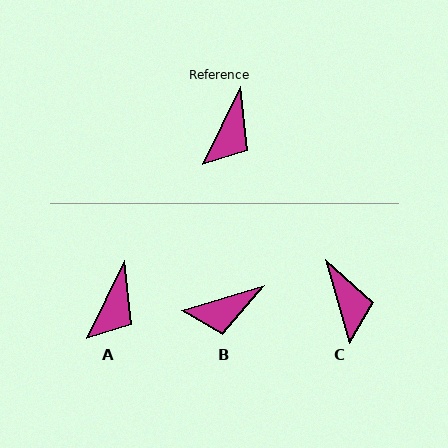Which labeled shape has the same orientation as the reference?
A.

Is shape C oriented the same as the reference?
No, it is off by about 42 degrees.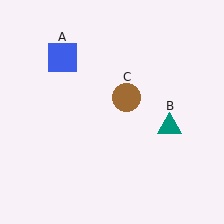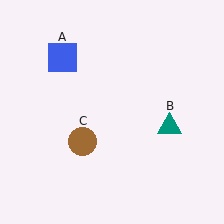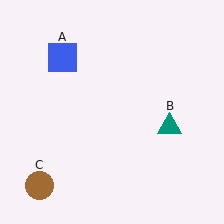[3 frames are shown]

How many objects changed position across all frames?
1 object changed position: brown circle (object C).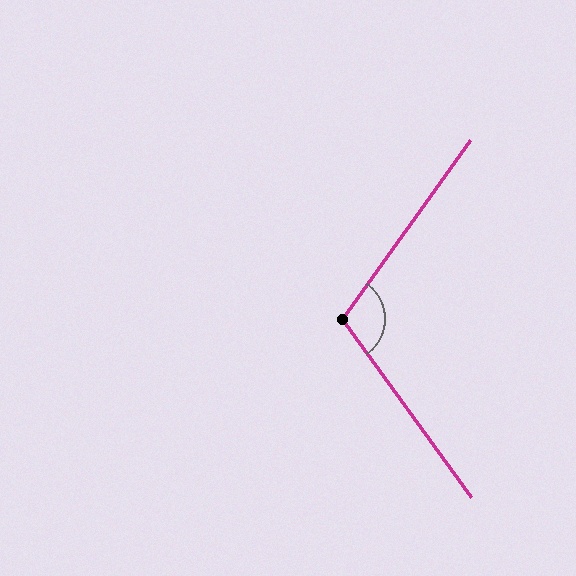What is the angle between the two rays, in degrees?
Approximately 108 degrees.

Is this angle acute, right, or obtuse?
It is obtuse.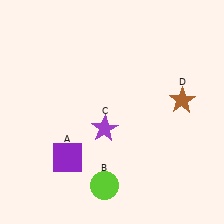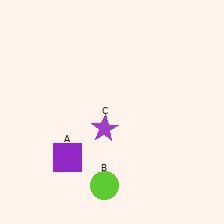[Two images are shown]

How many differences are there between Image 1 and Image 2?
There is 1 difference between the two images.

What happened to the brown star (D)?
The brown star (D) was removed in Image 2. It was in the top-right area of Image 1.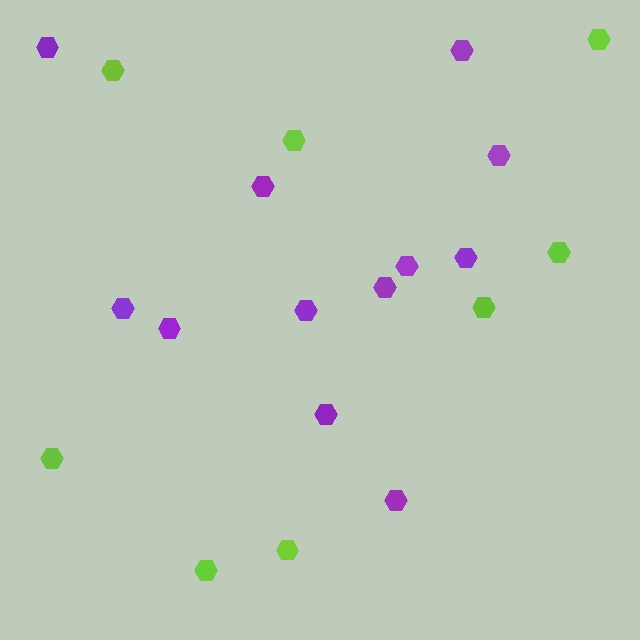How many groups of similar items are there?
There are 2 groups: one group of purple hexagons (12) and one group of lime hexagons (8).